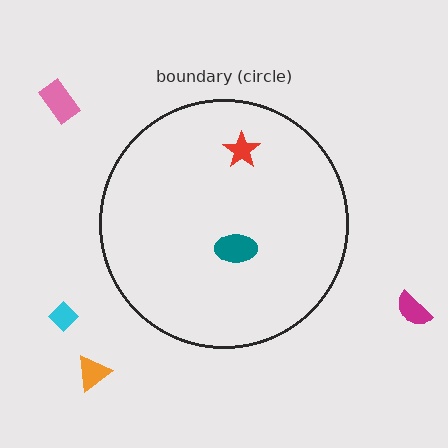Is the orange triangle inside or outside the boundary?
Outside.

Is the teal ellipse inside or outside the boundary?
Inside.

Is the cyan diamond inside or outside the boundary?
Outside.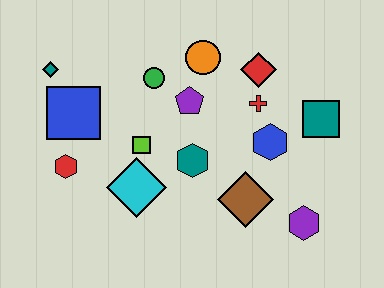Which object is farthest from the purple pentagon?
The purple hexagon is farthest from the purple pentagon.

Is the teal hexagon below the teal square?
Yes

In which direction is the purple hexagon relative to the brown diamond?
The purple hexagon is to the right of the brown diamond.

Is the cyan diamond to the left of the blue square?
No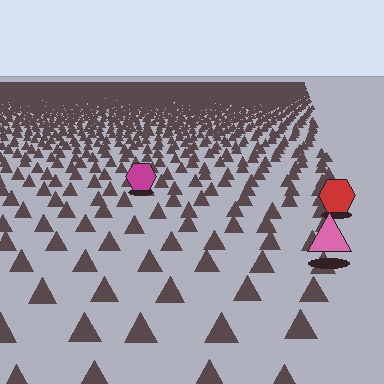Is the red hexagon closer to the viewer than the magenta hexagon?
Yes. The red hexagon is closer — you can tell from the texture gradient: the ground texture is coarser near it.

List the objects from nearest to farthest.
From nearest to farthest: the pink triangle, the red hexagon, the magenta hexagon.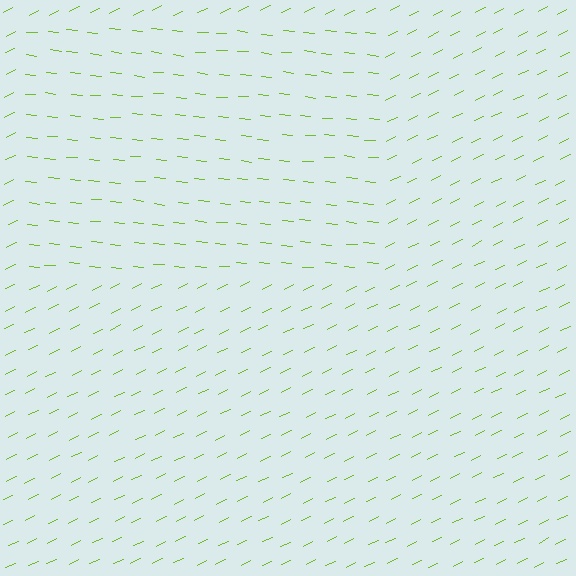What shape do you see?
I see a rectangle.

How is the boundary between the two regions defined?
The boundary is defined purely by a change in line orientation (approximately 31 degrees difference). All lines are the same color and thickness.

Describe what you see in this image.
The image is filled with small lime line segments. A rectangle region in the image has lines oriented differently from the surrounding lines, creating a visible texture boundary.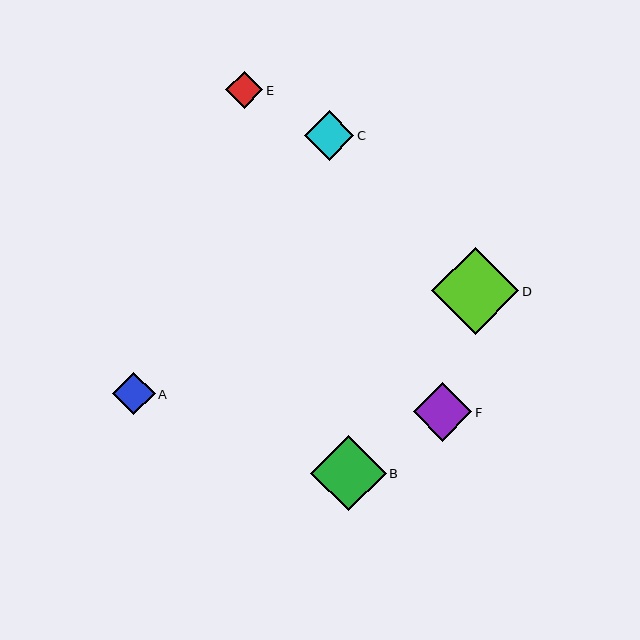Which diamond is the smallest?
Diamond E is the smallest with a size of approximately 37 pixels.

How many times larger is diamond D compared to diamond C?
Diamond D is approximately 1.8 times the size of diamond C.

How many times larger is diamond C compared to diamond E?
Diamond C is approximately 1.3 times the size of diamond E.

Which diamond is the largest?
Diamond D is the largest with a size of approximately 87 pixels.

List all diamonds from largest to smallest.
From largest to smallest: D, B, F, C, A, E.